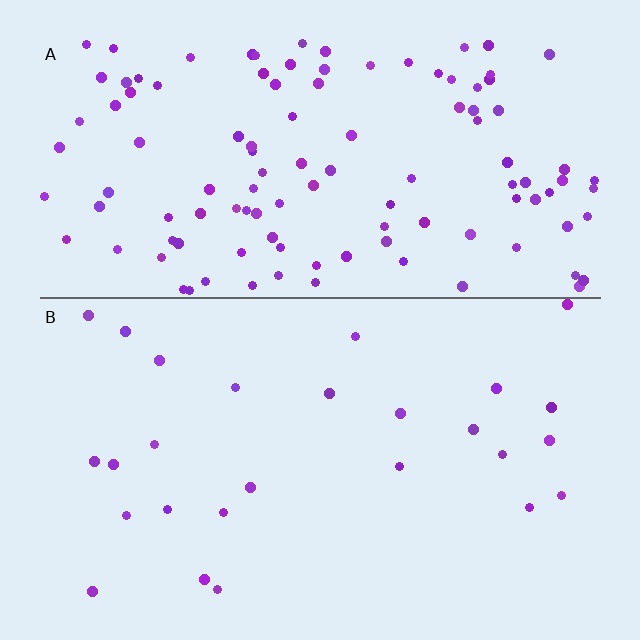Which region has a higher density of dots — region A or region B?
A (the top).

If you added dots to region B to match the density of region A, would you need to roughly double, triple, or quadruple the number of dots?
Approximately quadruple.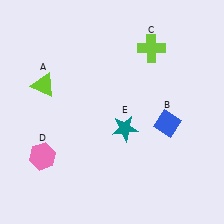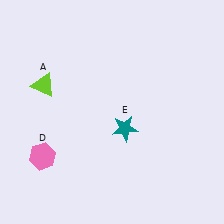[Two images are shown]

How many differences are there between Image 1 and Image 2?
There are 2 differences between the two images.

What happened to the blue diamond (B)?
The blue diamond (B) was removed in Image 2. It was in the bottom-right area of Image 1.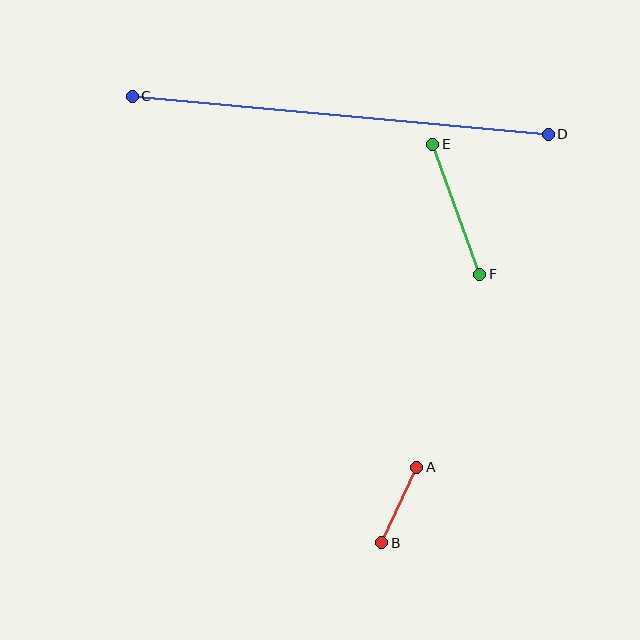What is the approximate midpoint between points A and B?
The midpoint is at approximately (399, 505) pixels.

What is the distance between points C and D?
The distance is approximately 417 pixels.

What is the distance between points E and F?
The distance is approximately 138 pixels.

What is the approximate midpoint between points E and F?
The midpoint is at approximately (456, 209) pixels.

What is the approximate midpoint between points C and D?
The midpoint is at approximately (340, 115) pixels.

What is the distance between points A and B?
The distance is approximately 83 pixels.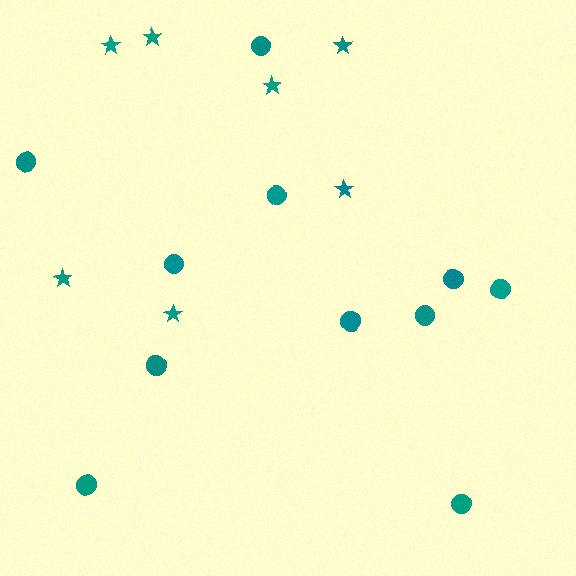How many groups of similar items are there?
There are 2 groups: one group of stars (7) and one group of circles (11).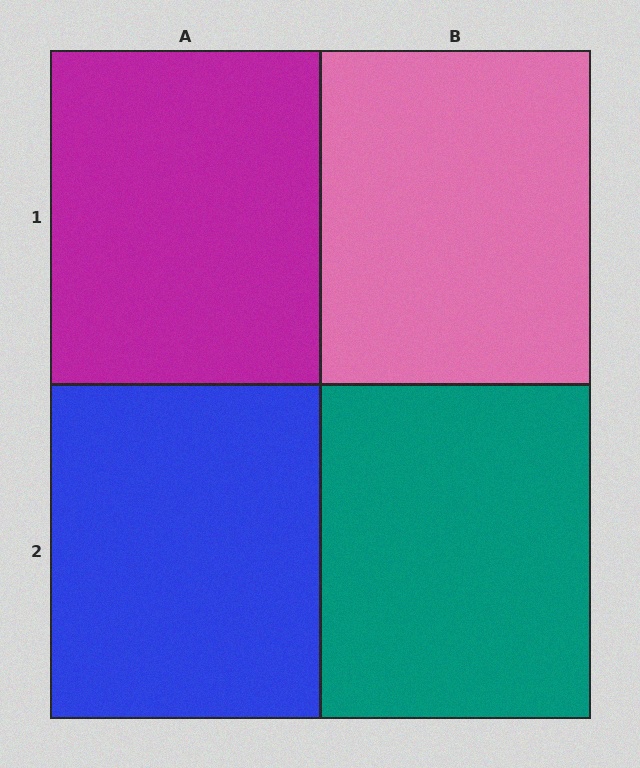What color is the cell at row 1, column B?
Pink.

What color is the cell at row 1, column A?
Magenta.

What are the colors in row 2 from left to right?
Blue, teal.